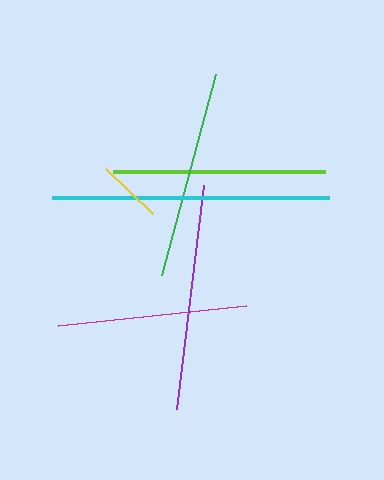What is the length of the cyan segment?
The cyan segment is approximately 277 pixels long.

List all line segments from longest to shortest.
From longest to shortest: cyan, purple, lime, green, magenta, yellow.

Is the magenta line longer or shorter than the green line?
The green line is longer than the magenta line.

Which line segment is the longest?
The cyan line is the longest at approximately 277 pixels.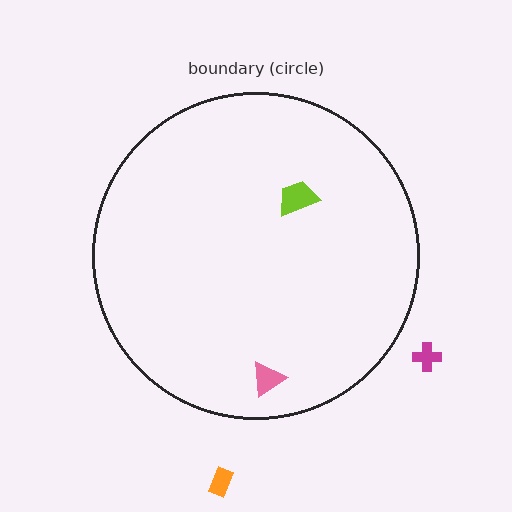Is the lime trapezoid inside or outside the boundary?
Inside.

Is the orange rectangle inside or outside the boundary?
Outside.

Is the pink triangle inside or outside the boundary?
Inside.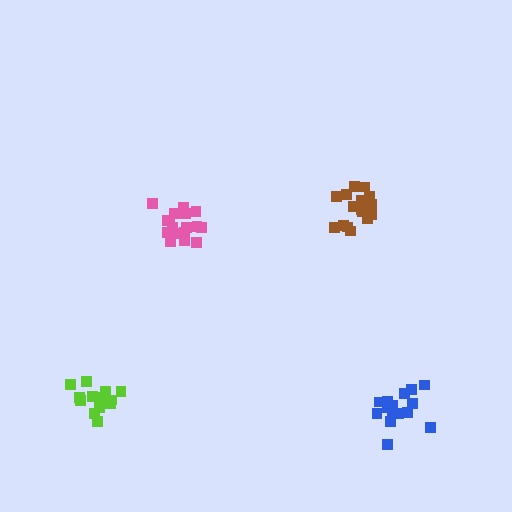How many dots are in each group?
Group 1: 16 dots, Group 2: 20 dots, Group 3: 19 dots, Group 4: 15 dots (70 total).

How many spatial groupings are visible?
There are 4 spatial groupings.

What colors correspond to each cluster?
The clusters are colored: blue, pink, brown, lime.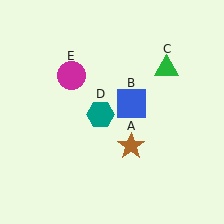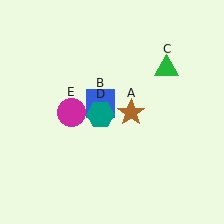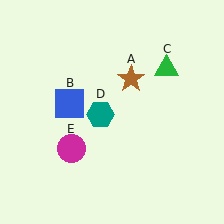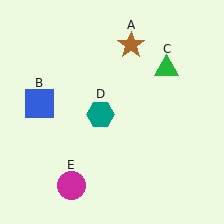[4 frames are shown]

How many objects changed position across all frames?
3 objects changed position: brown star (object A), blue square (object B), magenta circle (object E).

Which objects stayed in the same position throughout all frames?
Green triangle (object C) and teal hexagon (object D) remained stationary.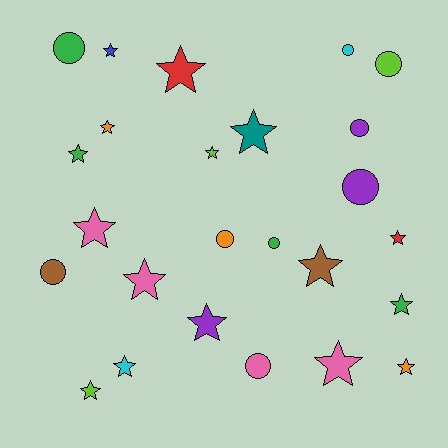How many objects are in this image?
There are 25 objects.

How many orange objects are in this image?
There are 3 orange objects.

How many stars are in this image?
There are 16 stars.